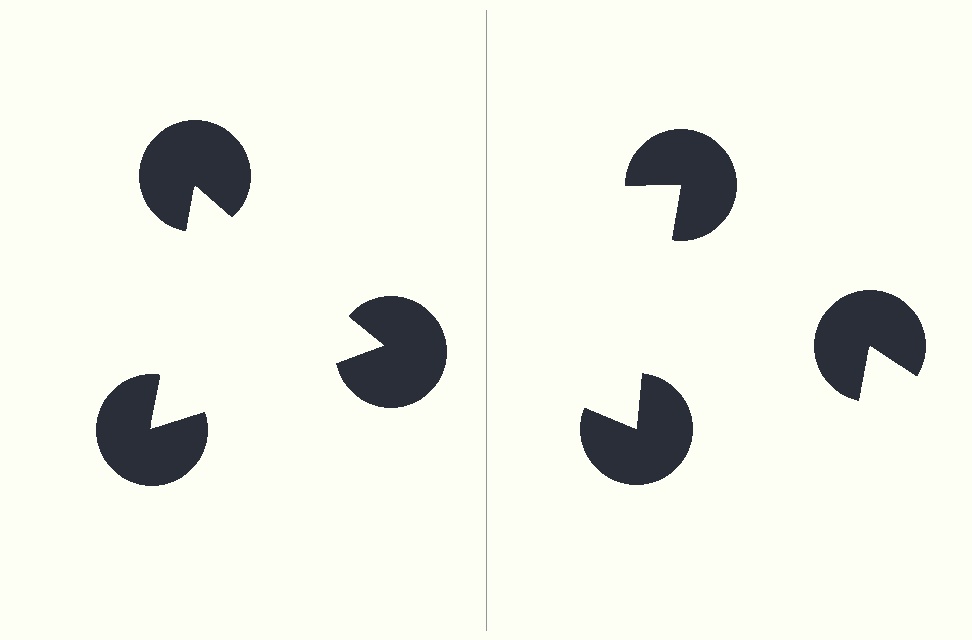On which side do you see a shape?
An illusory triangle appears on the left side. On the right side the wedge cuts are rotated, so no coherent shape forms.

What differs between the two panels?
The pac-man discs are positioned identically on both sides; only the wedge orientations differ. On the left they align to a triangle; on the right they are misaligned.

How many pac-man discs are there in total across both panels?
6 — 3 on each side.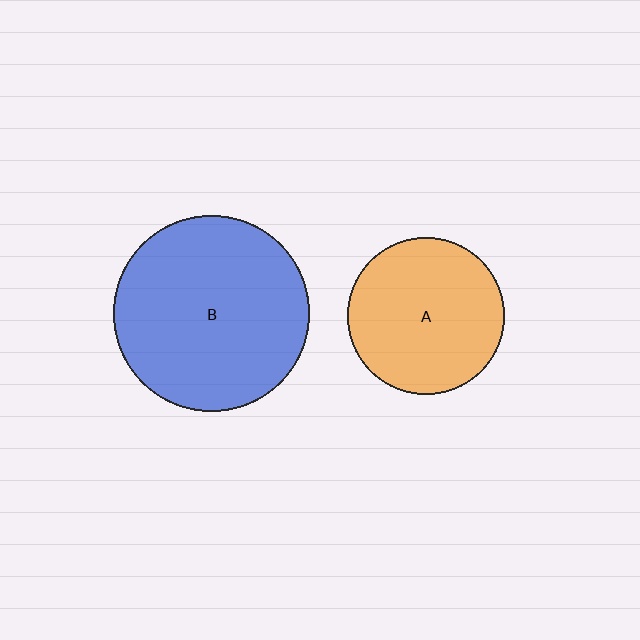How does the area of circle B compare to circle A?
Approximately 1.5 times.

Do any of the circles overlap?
No, none of the circles overlap.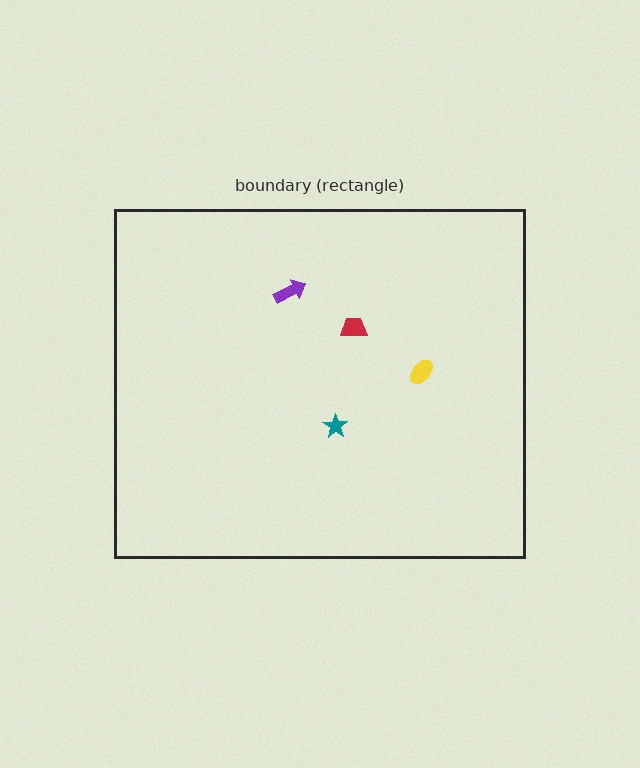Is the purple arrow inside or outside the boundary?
Inside.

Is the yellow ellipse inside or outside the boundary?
Inside.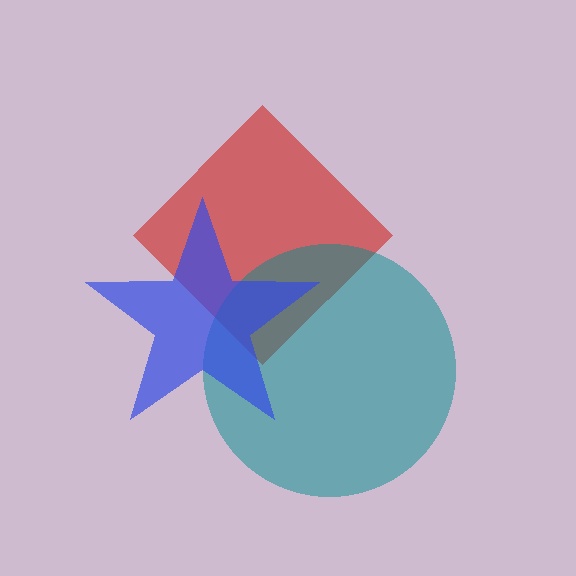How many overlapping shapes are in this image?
There are 3 overlapping shapes in the image.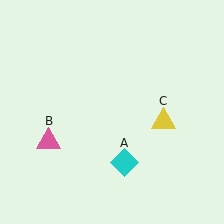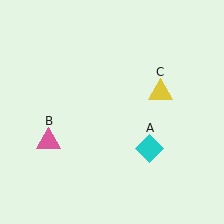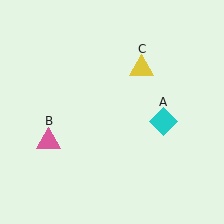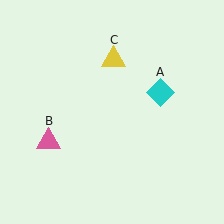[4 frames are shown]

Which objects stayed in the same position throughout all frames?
Pink triangle (object B) remained stationary.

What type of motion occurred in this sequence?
The cyan diamond (object A), yellow triangle (object C) rotated counterclockwise around the center of the scene.